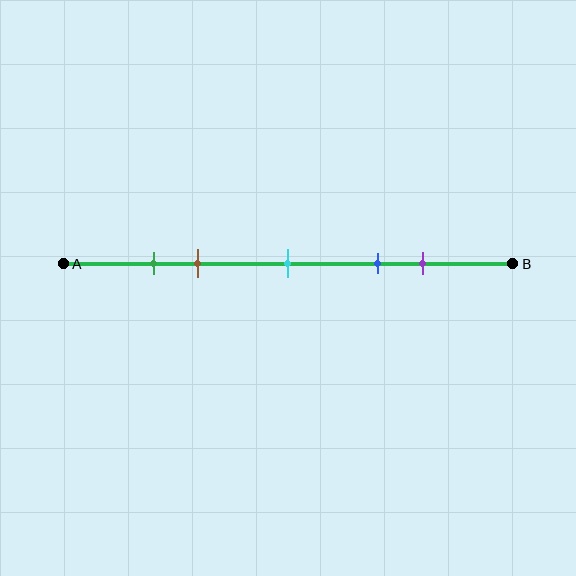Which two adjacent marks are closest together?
The green and brown marks are the closest adjacent pair.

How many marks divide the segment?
There are 5 marks dividing the segment.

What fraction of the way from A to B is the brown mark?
The brown mark is approximately 30% (0.3) of the way from A to B.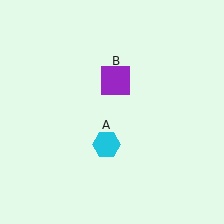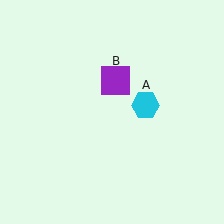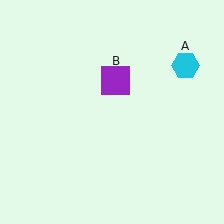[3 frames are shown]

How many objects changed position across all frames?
1 object changed position: cyan hexagon (object A).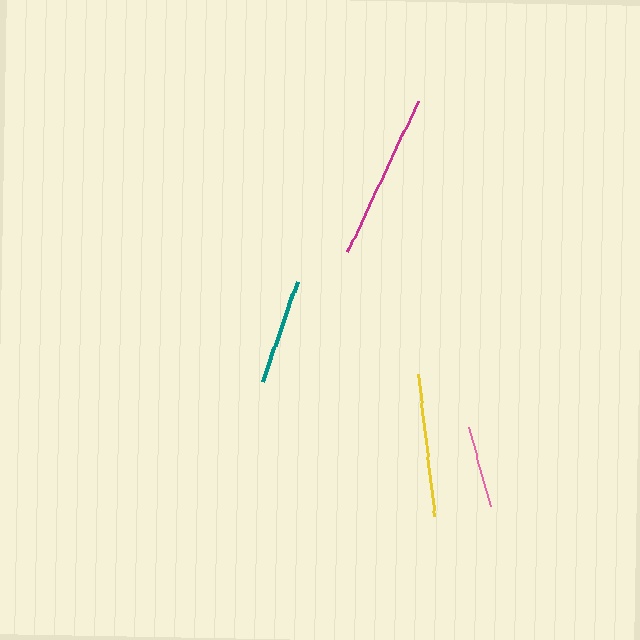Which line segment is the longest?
The magenta line is the longest at approximately 167 pixels.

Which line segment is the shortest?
The pink line is the shortest at approximately 82 pixels.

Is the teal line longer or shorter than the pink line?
The teal line is longer than the pink line.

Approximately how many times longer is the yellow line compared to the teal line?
The yellow line is approximately 1.3 times the length of the teal line.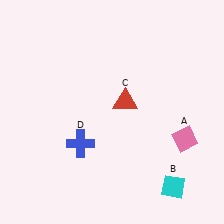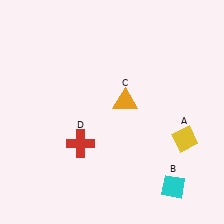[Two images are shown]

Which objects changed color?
A changed from pink to yellow. C changed from red to orange. D changed from blue to red.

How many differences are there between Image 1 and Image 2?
There are 3 differences between the two images.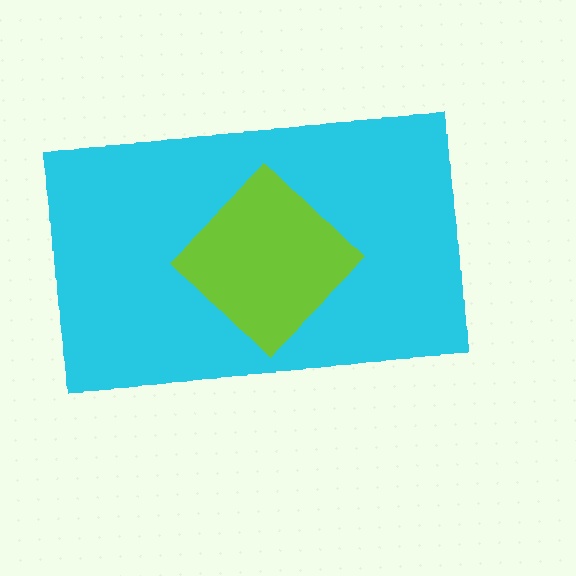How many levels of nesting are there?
2.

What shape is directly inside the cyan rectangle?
The lime diamond.